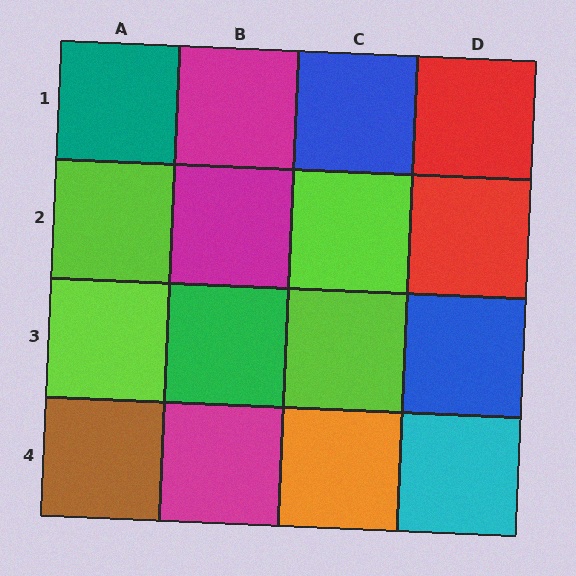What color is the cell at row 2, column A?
Lime.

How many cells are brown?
1 cell is brown.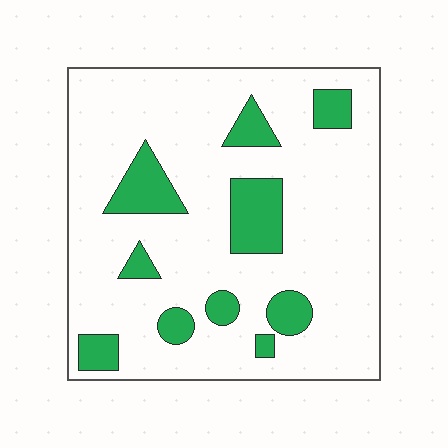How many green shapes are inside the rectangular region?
10.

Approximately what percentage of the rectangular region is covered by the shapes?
Approximately 15%.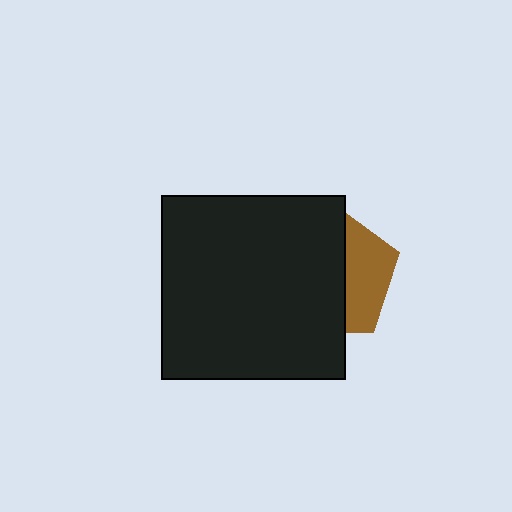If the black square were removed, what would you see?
You would see the complete brown pentagon.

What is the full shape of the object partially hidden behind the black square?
The partially hidden object is a brown pentagon.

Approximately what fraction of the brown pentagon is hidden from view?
Roughly 64% of the brown pentagon is hidden behind the black square.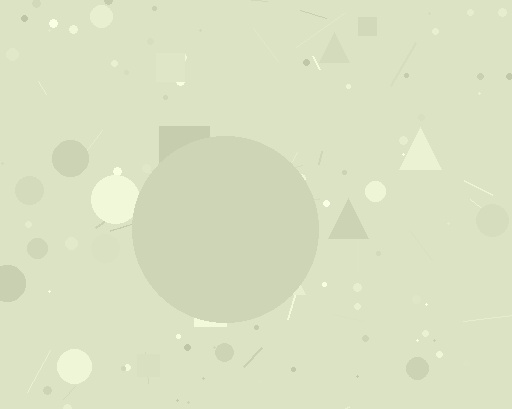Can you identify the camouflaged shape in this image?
The camouflaged shape is a circle.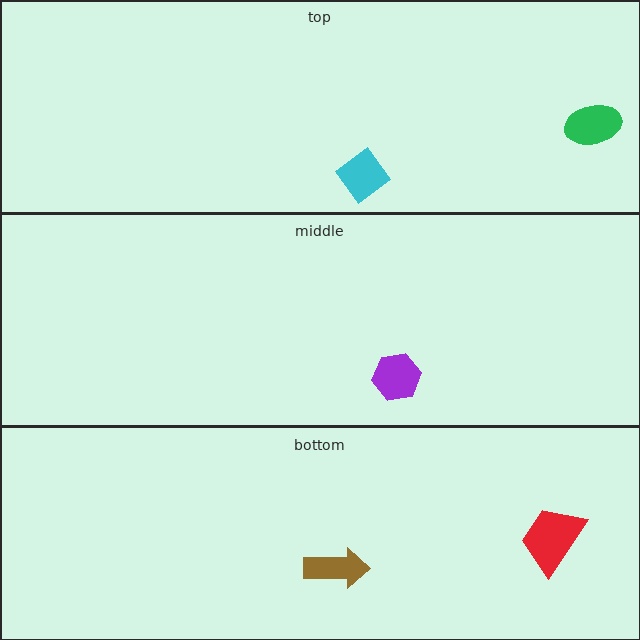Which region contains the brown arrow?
The bottom region.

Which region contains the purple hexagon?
The middle region.